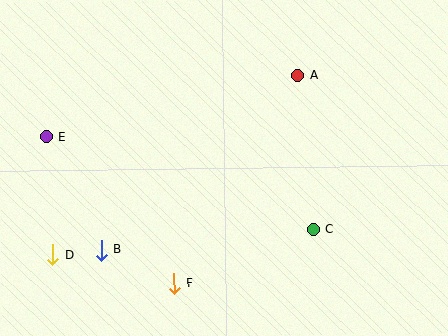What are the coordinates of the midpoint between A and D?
The midpoint between A and D is at (175, 165).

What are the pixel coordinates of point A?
Point A is at (298, 75).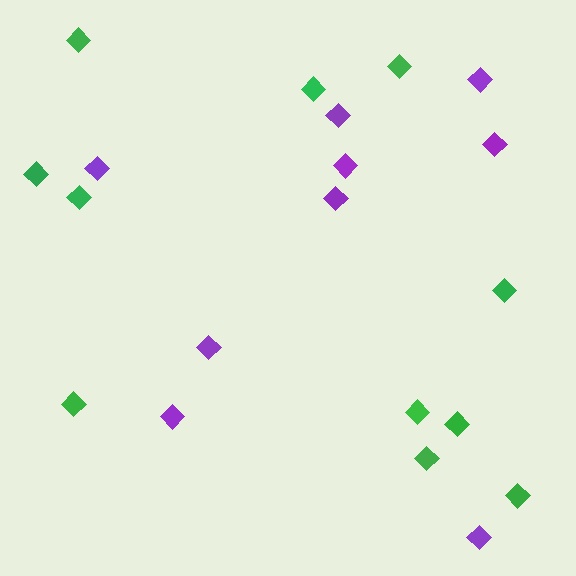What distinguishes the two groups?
There are 2 groups: one group of purple diamonds (9) and one group of green diamonds (11).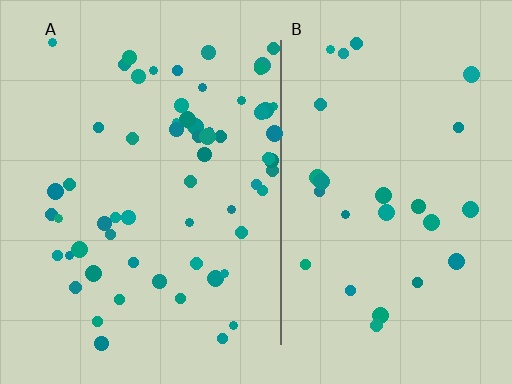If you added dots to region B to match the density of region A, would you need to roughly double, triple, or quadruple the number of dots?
Approximately double.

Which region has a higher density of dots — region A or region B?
A (the left).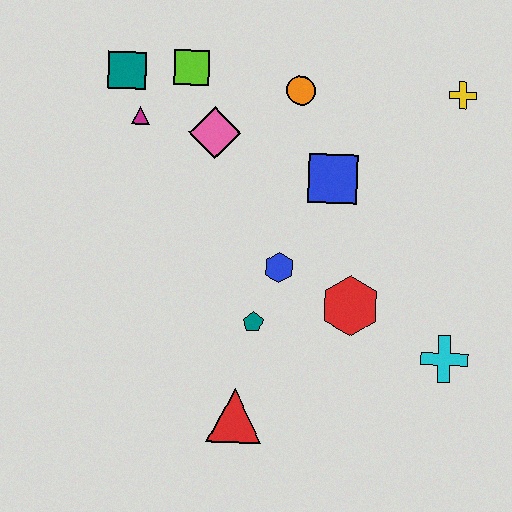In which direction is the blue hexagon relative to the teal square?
The blue hexagon is below the teal square.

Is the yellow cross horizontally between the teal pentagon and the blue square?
No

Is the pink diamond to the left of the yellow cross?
Yes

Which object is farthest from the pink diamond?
The cyan cross is farthest from the pink diamond.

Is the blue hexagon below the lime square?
Yes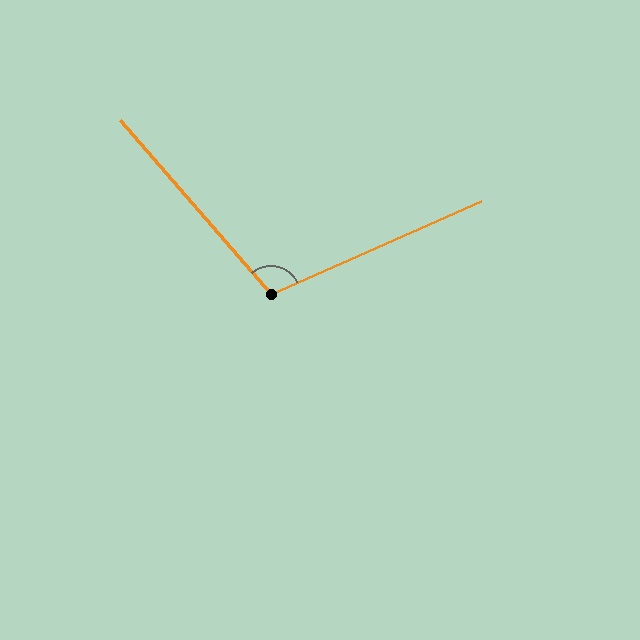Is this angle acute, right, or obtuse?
It is obtuse.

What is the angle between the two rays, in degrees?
Approximately 107 degrees.